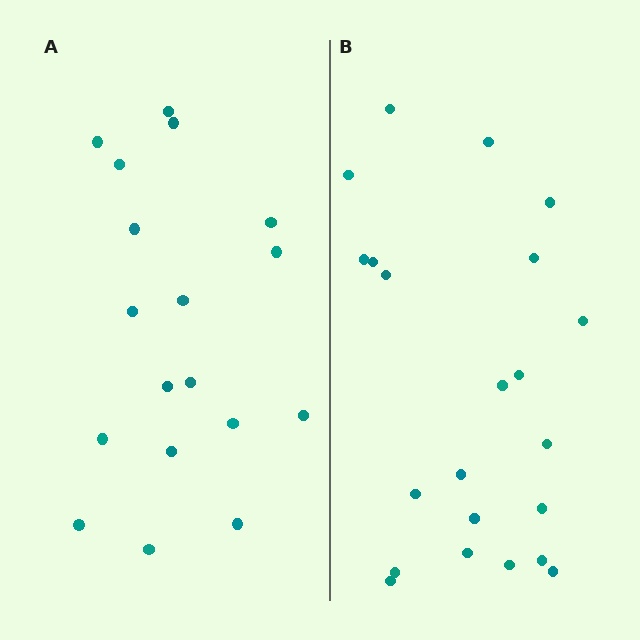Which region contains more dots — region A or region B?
Region B (the right region) has more dots.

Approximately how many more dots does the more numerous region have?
Region B has about 4 more dots than region A.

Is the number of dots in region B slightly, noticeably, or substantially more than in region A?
Region B has only slightly more — the two regions are fairly close. The ratio is roughly 1.2 to 1.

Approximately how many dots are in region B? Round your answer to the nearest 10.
About 20 dots. (The exact count is 22, which rounds to 20.)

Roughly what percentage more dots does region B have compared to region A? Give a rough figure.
About 20% more.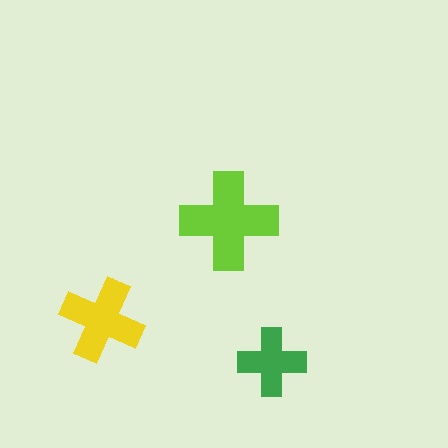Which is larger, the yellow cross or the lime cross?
The lime one.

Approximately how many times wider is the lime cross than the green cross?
About 1.5 times wider.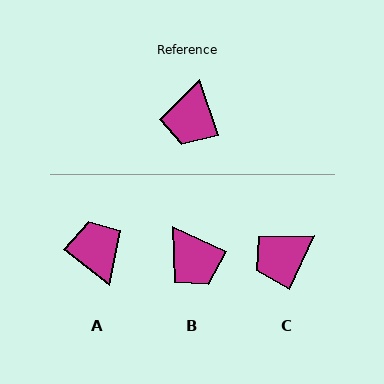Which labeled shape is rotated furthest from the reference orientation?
A, about 147 degrees away.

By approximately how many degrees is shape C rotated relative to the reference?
Approximately 44 degrees clockwise.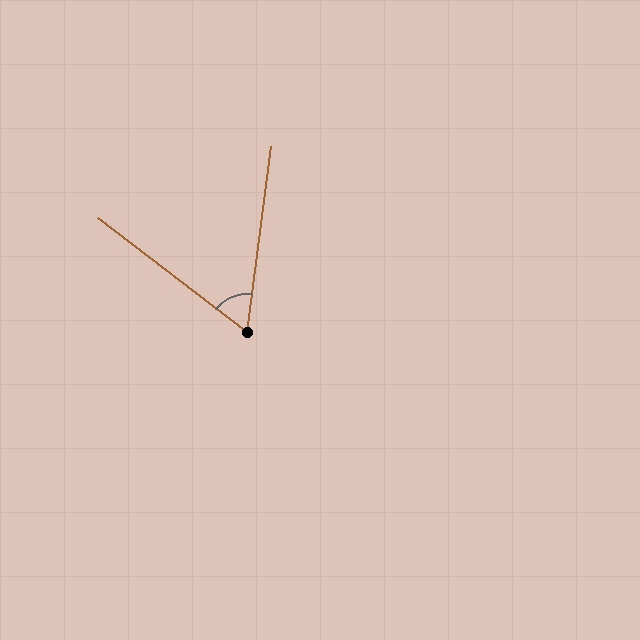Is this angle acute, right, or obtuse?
It is acute.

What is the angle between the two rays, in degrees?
Approximately 60 degrees.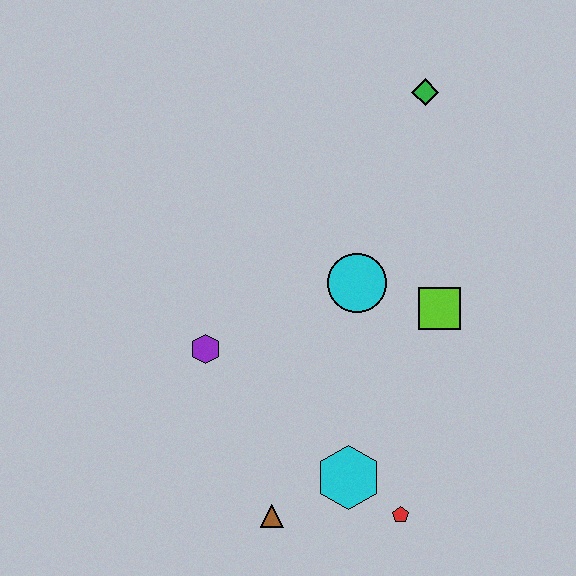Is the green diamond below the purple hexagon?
No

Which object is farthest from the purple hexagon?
The green diamond is farthest from the purple hexagon.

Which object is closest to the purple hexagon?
The cyan circle is closest to the purple hexagon.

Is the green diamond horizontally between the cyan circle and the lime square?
Yes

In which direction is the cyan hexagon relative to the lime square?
The cyan hexagon is below the lime square.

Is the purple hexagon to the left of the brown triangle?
Yes